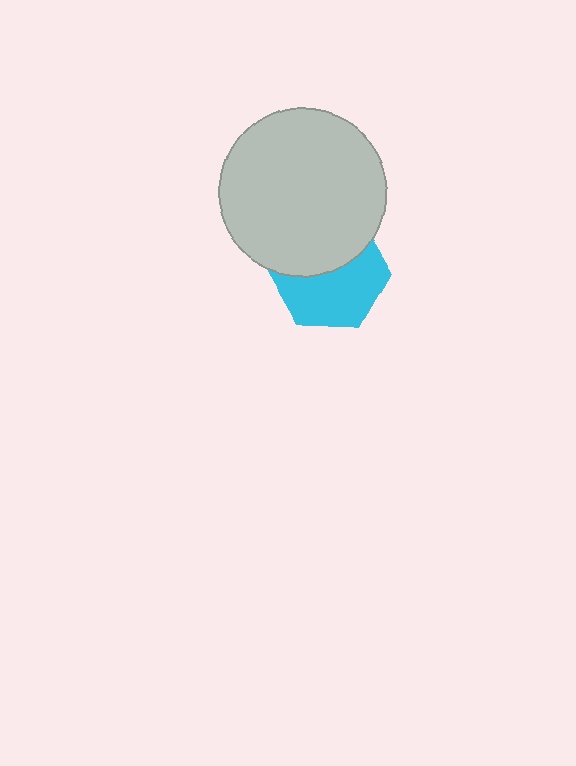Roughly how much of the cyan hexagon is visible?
About half of it is visible (roughly 57%).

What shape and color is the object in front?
The object in front is a light gray circle.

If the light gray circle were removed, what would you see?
You would see the complete cyan hexagon.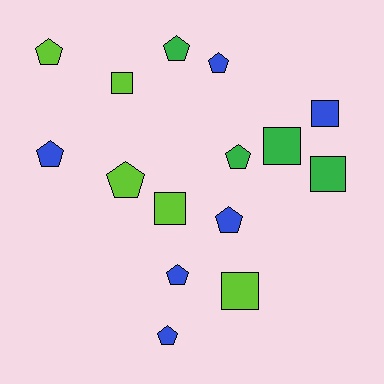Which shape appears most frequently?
Pentagon, with 9 objects.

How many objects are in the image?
There are 15 objects.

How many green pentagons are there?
There are 2 green pentagons.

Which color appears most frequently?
Blue, with 6 objects.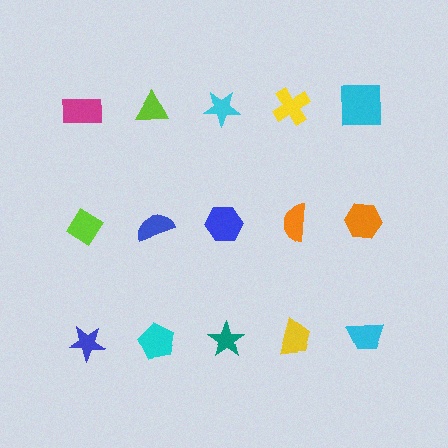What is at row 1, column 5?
A cyan square.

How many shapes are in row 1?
5 shapes.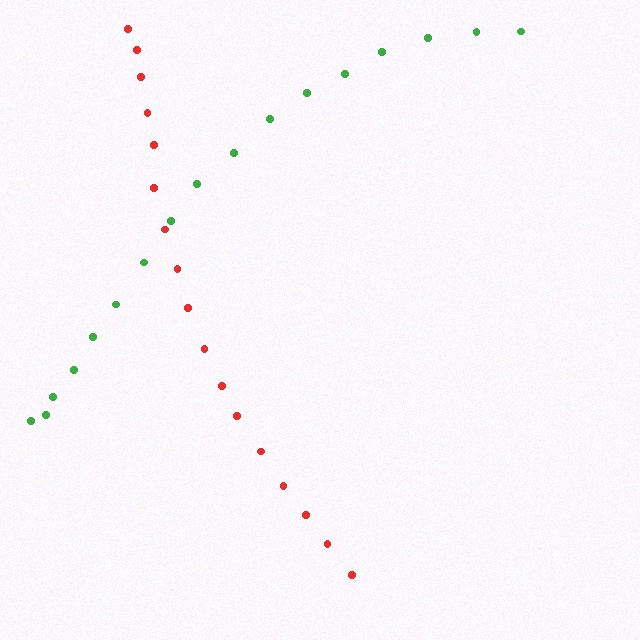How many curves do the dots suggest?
There are 2 distinct paths.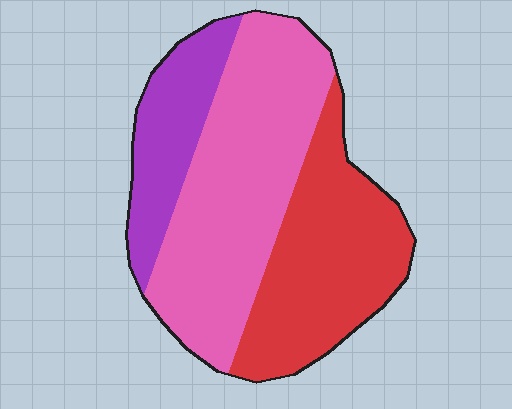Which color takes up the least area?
Purple, at roughly 20%.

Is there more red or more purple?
Red.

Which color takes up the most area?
Pink, at roughly 45%.